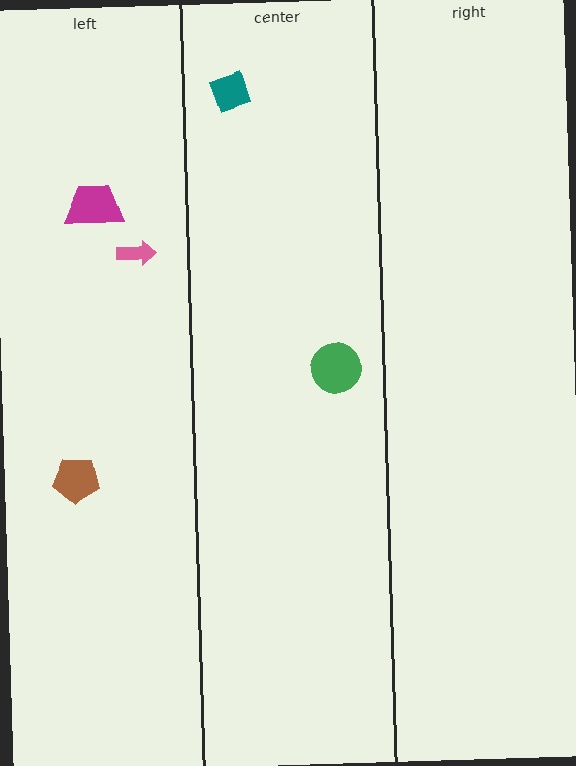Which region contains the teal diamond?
The center region.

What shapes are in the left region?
The pink arrow, the magenta trapezoid, the brown pentagon.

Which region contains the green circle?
The center region.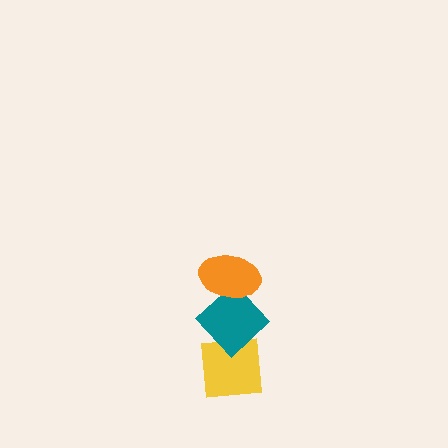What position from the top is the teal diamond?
The teal diamond is 2nd from the top.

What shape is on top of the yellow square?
The teal diamond is on top of the yellow square.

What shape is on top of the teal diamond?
The orange ellipse is on top of the teal diamond.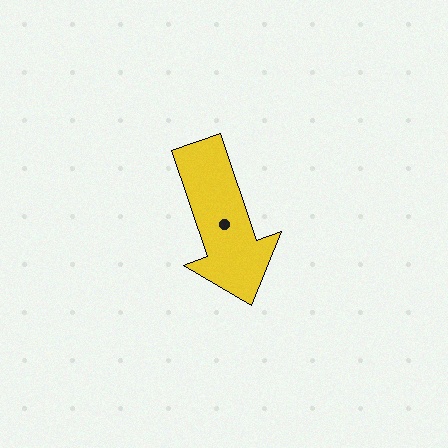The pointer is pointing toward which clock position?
Roughly 5 o'clock.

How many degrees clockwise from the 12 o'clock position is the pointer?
Approximately 161 degrees.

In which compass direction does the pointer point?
South.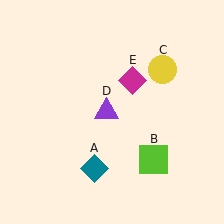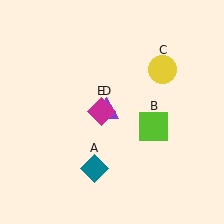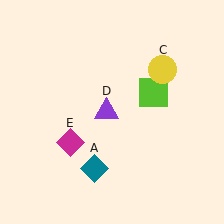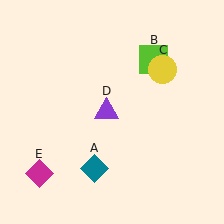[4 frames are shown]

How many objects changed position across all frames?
2 objects changed position: lime square (object B), magenta diamond (object E).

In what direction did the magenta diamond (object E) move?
The magenta diamond (object E) moved down and to the left.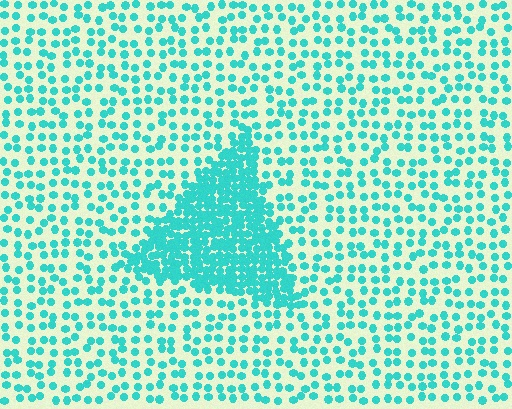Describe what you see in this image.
The image contains small cyan elements arranged at two different densities. A triangle-shaped region is visible where the elements are more densely packed than the surrounding area.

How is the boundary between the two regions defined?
The boundary is defined by a change in element density (approximately 2.9x ratio). All elements are the same color, size, and shape.